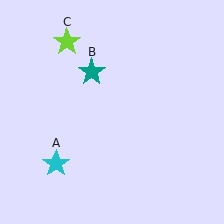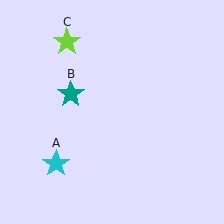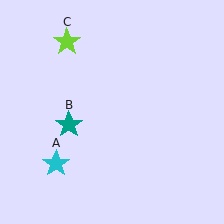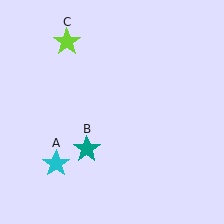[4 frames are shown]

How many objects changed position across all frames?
1 object changed position: teal star (object B).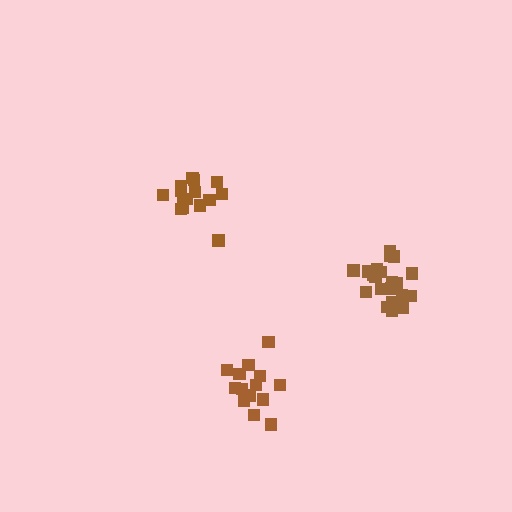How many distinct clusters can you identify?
There are 3 distinct clusters.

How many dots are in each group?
Group 1: 15 dots, Group 2: 21 dots, Group 3: 15 dots (51 total).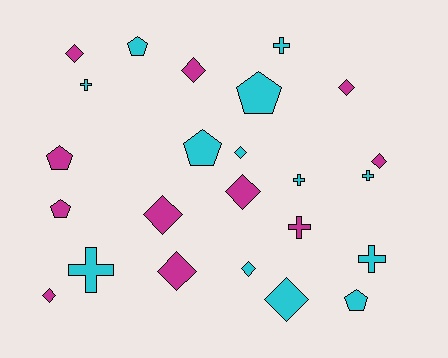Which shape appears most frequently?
Diamond, with 11 objects.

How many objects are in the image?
There are 24 objects.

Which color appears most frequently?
Cyan, with 13 objects.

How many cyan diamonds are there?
There are 3 cyan diamonds.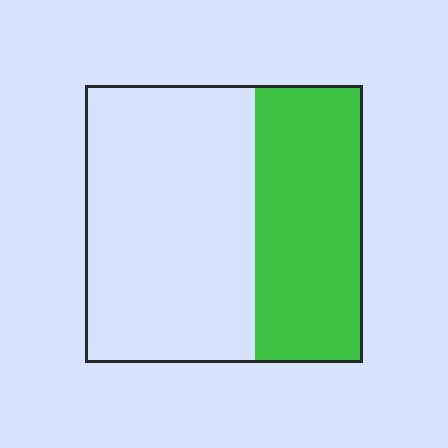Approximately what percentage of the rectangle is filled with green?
Approximately 40%.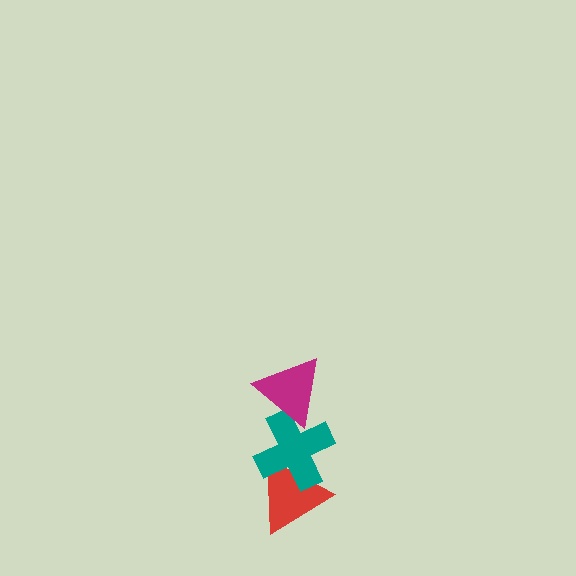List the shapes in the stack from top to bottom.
From top to bottom: the magenta triangle, the teal cross, the red triangle.